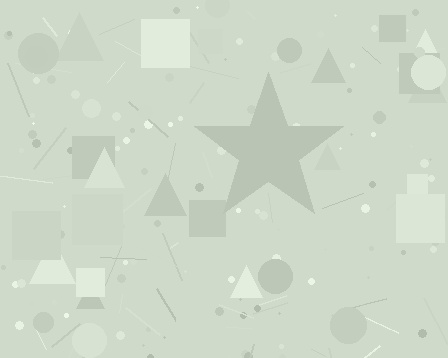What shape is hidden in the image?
A star is hidden in the image.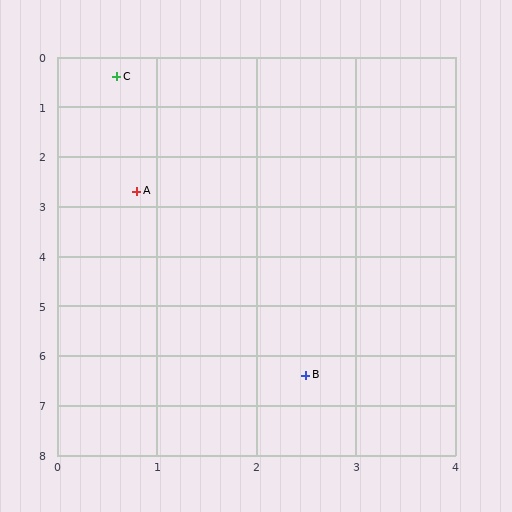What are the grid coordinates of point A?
Point A is at approximately (0.8, 2.7).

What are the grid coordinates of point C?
Point C is at approximately (0.6, 0.4).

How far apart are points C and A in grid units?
Points C and A are about 2.3 grid units apart.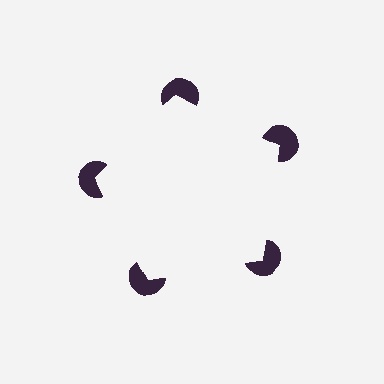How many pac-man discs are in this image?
There are 5 — one at each vertex of the illusory pentagon.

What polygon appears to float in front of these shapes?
An illusory pentagon — its edges are inferred from the aligned wedge cuts in the pac-man discs, not physically drawn.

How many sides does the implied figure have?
5 sides.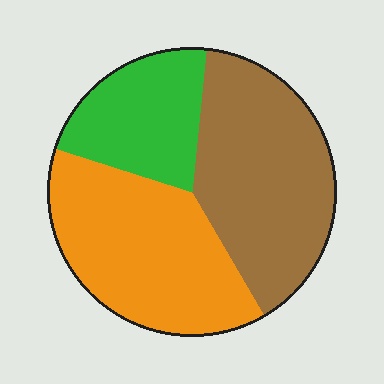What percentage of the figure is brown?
Brown takes up between a third and a half of the figure.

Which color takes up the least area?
Green, at roughly 20%.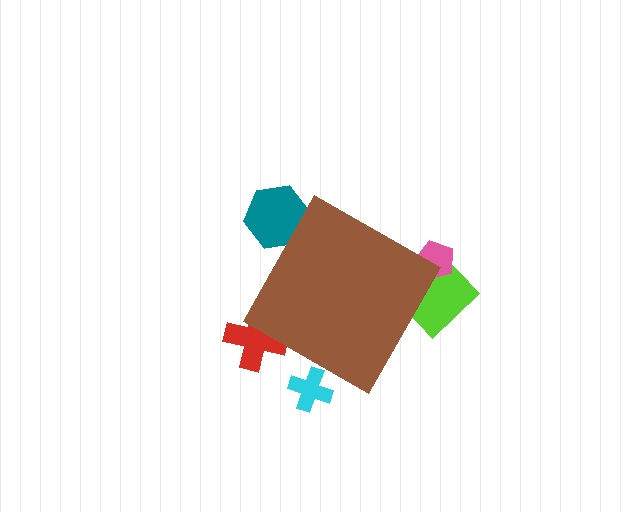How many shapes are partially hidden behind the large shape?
5 shapes are partially hidden.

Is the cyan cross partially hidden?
Yes, the cyan cross is partially hidden behind the brown diamond.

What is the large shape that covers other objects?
A brown diamond.